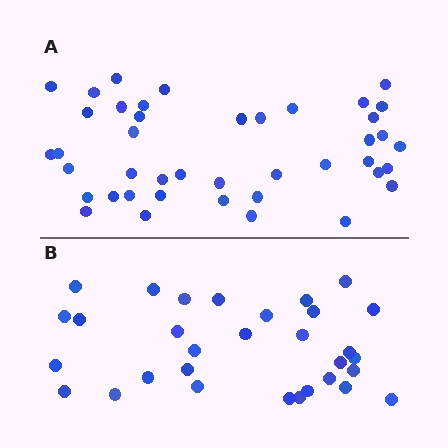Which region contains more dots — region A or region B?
Region A (the top region) has more dots.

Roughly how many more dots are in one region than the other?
Region A has roughly 12 or so more dots than region B.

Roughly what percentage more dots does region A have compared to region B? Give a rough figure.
About 35% more.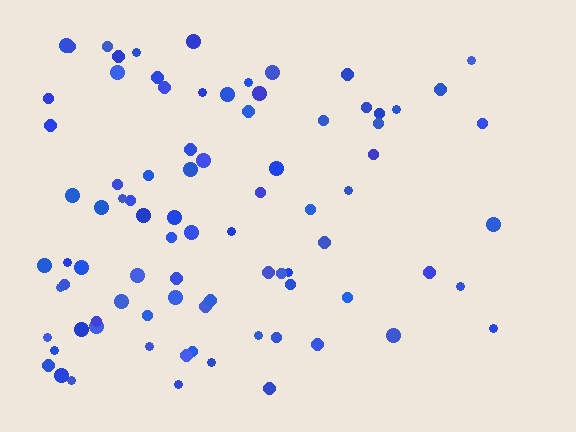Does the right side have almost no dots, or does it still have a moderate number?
Still a moderate number, just noticeably fewer than the left.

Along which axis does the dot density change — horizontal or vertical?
Horizontal.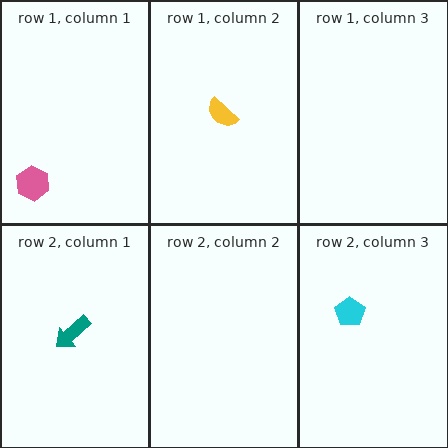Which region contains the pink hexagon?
The row 1, column 1 region.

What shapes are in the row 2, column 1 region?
The teal arrow.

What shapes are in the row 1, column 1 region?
The pink hexagon.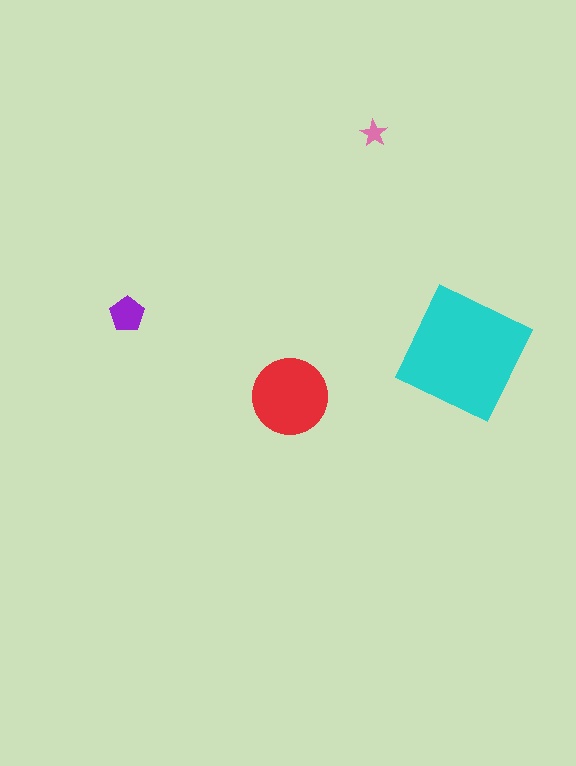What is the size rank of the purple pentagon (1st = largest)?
3rd.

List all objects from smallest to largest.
The pink star, the purple pentagon, the red circle, the cyan square.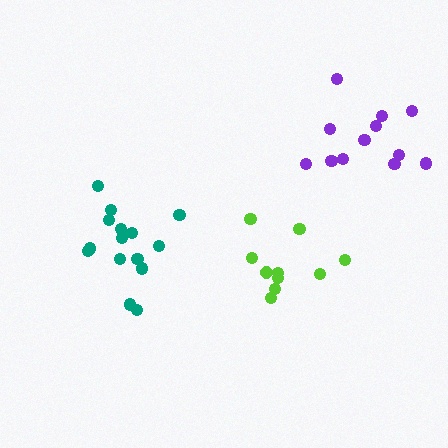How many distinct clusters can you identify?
There are 3 distinct clusters.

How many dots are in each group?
Group 1: 15 dots, Group 2: 12 dots, Group 3: 10 dots (37 total).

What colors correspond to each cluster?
The clusters are colored: teal, purple, lime.